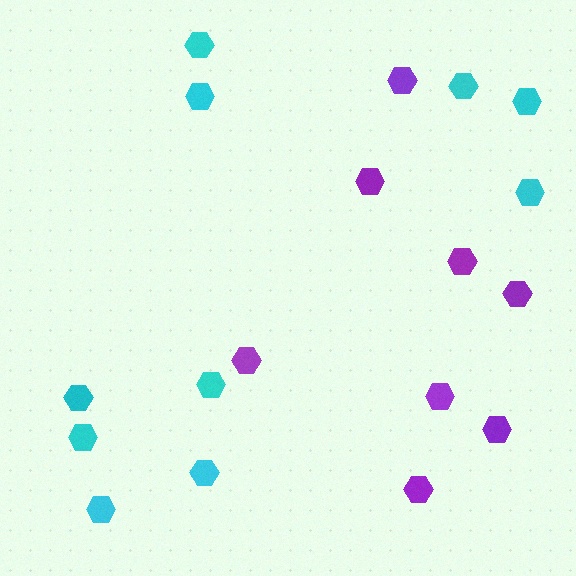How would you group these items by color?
There are 2 groups: one group of cyan hexagons (10) and one group of purple hexagons (8).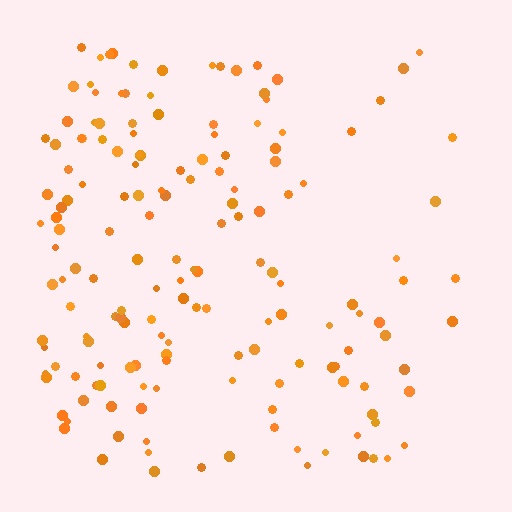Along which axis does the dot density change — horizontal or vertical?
Horizontal.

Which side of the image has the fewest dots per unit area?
The right.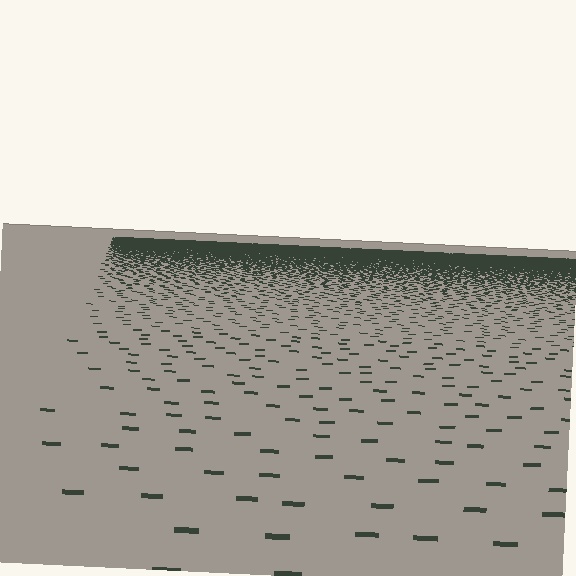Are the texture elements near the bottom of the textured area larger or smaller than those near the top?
Larger. Near the bottom, elements are closer to the viewer and appear at a bigger on-screen size.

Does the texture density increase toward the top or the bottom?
Density increases toward the top.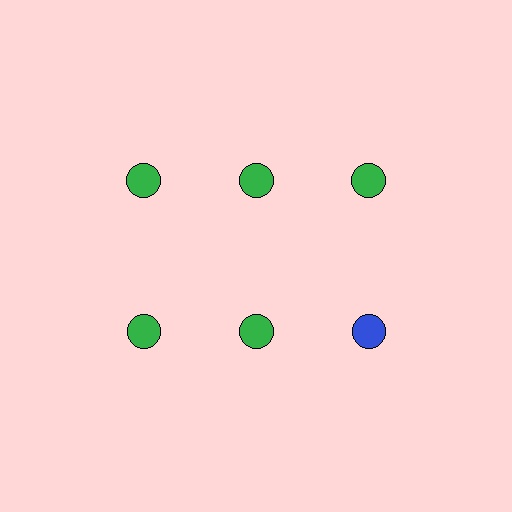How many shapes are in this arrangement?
There are 6 shapes arranged in a grid pattern.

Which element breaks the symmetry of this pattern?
The blue circle in the second row, center column breaks the symmetry. All other shapes are green circles.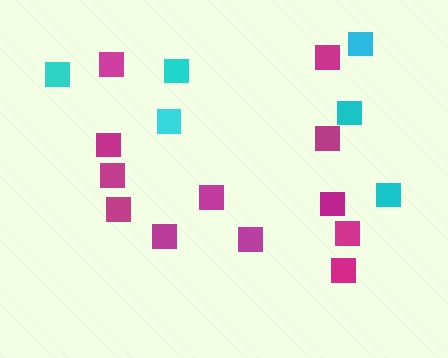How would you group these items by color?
There are 2 groups: one group of magenta squares (12) and one group of cyan squares (6).